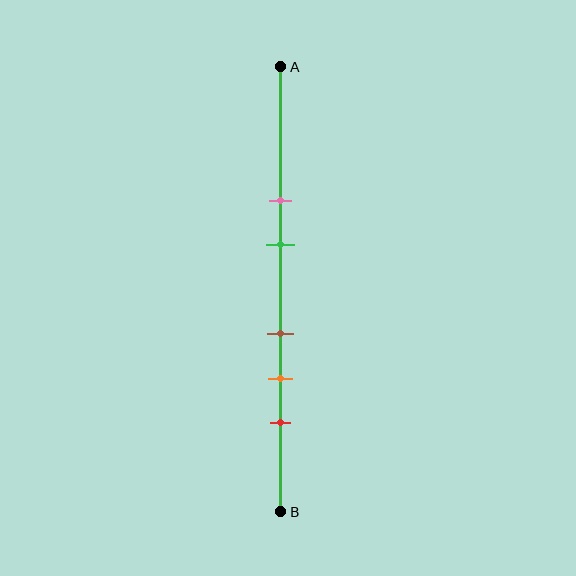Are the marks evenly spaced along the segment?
No, the marks are not evenly spaced.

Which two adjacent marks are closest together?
The brown and orange marks are the closest adjacent pair.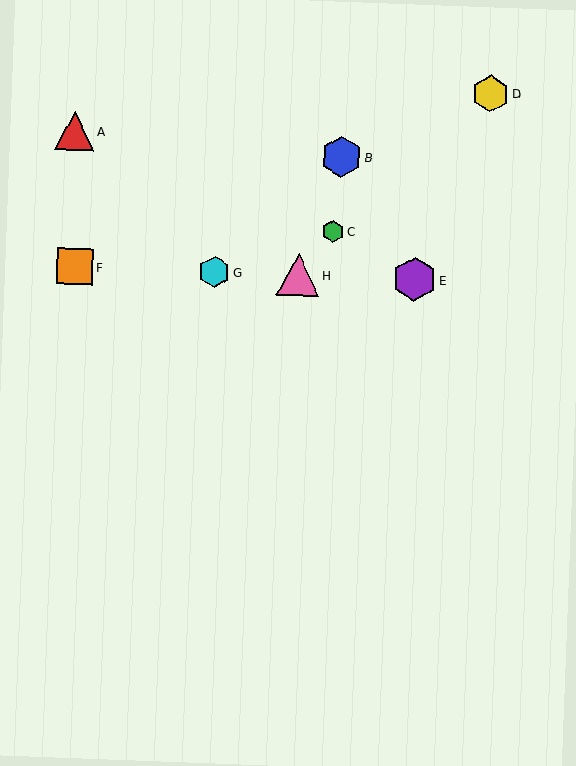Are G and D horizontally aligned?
No, G is at y≈272 and D is at y≈94.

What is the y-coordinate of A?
Object A is at y≈131.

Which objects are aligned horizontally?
Objects E, F, G, H are aligned horizontally.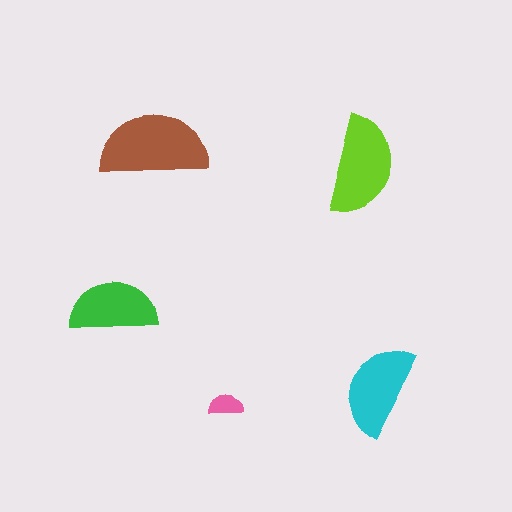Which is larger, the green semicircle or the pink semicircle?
The green one.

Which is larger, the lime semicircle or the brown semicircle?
The brown one.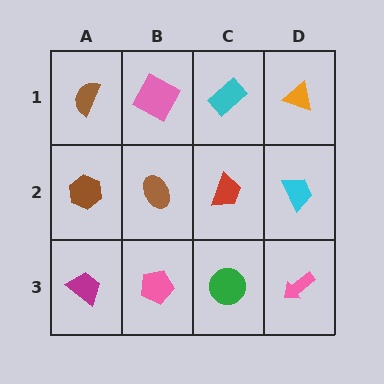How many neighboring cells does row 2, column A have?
3.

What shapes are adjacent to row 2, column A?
A brown semicircle (row 1, column A), a magenta trapezoid (row 3, column A), a brown ellipse (row 2, column B).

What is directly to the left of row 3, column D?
A green circle.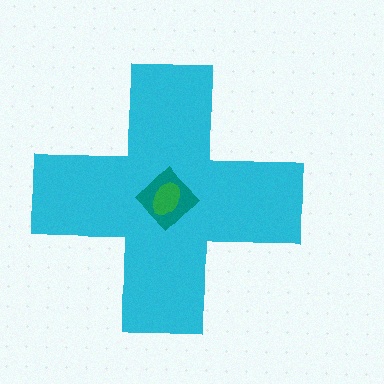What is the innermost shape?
The green ellipse.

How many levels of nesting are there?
3.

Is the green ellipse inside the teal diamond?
Yes.